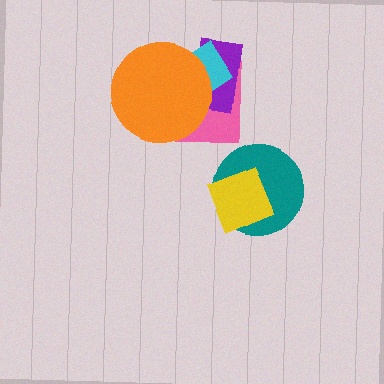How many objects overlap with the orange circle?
3 objects overlap with the orange circle.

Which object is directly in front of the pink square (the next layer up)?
The purple rectangle is directly in front of the pink square.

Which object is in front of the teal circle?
The yellow square is in front of the teal circle.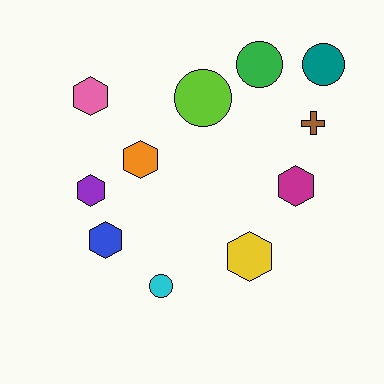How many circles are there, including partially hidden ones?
There are 4 circles.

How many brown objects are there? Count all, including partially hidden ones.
There is 1 brown object.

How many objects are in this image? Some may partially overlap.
There are 11 objects.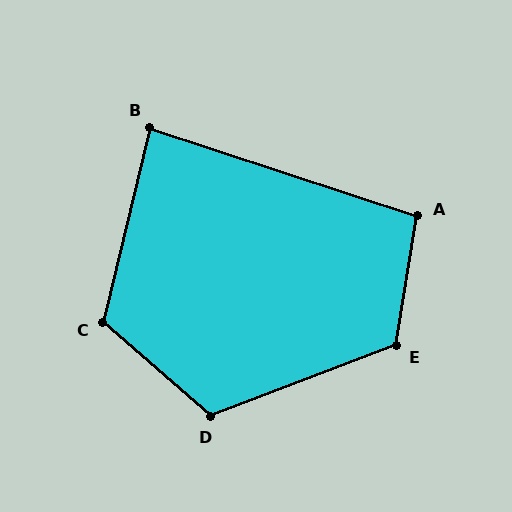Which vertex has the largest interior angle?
E, at approximately 120 degrees.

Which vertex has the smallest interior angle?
B, at approximately 85 degrees.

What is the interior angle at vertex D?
Approximately 118 degrees (obtuse).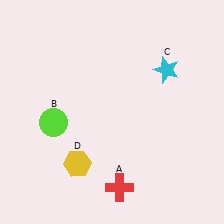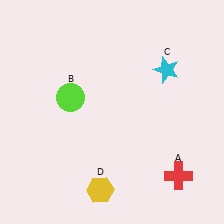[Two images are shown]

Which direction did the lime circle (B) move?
The lime circle (B) moved up.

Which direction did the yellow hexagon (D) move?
The yellow hexagon (D) moved down.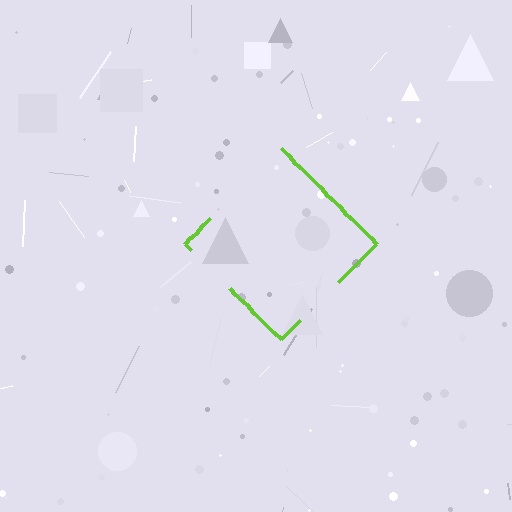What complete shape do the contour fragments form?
The contour fragments form a diamond.